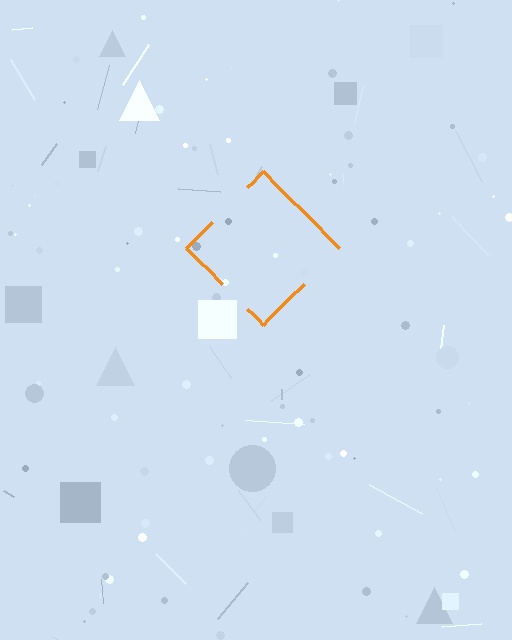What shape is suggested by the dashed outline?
The dashed outline suggests a diamond.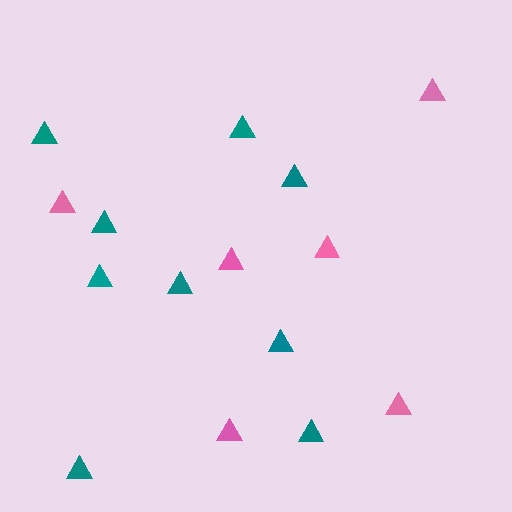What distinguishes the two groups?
There are 2 groups: one group of pink triangles (6) and one group of teal triangles (9).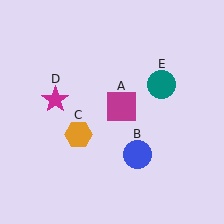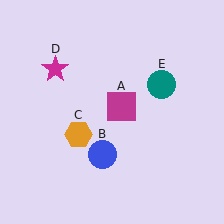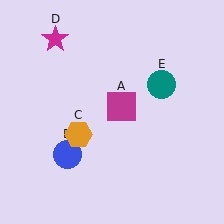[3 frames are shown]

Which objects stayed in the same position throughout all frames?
Magenta square (object A) and orange hexagon (object C) and teal circle (object E) remained stationary.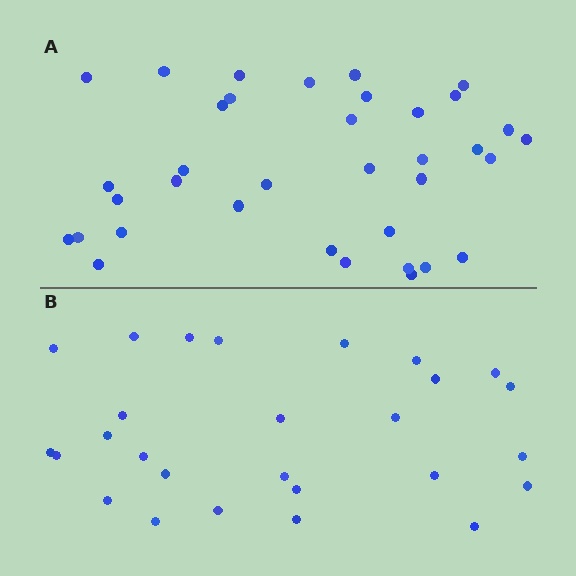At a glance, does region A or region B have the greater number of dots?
Region A (the top region) has more dots.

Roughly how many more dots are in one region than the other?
Region A has roughly 8 or so more dots than region B.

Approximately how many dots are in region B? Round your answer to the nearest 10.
About 30 dots. (The exact count is 27, which rounds to 30.)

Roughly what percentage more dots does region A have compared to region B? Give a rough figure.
About 35% more.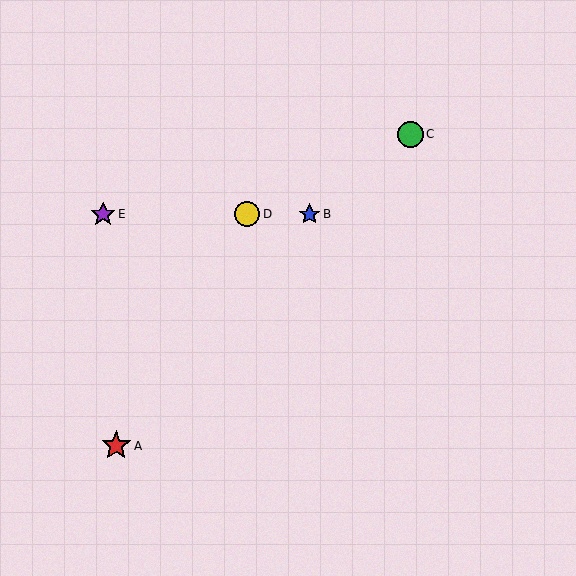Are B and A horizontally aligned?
No, B is at y≈214 and A is at y≈446.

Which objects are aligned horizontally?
Objects B, D, E are aligned horizontally.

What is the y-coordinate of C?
Object C is at y≈134.